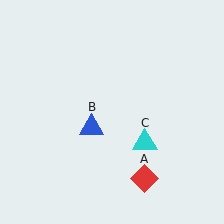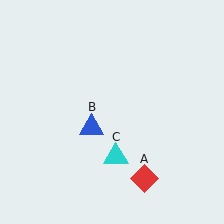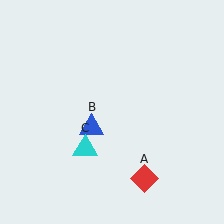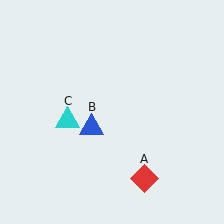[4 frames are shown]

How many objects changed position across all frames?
1 object changed position: cyan triangle (object C).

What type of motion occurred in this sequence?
The cyan triangle (object C) rotated clockwise around the center of the scene.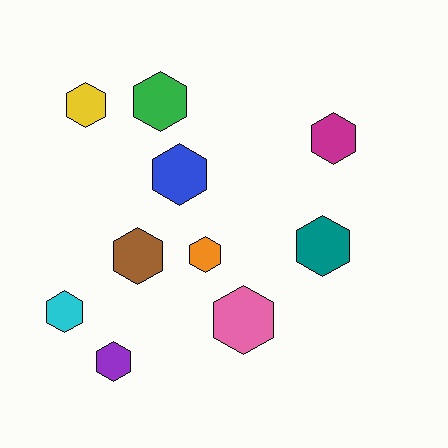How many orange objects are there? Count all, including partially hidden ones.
There is 1 orange object.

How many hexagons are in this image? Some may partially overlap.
There are 10 hexagons.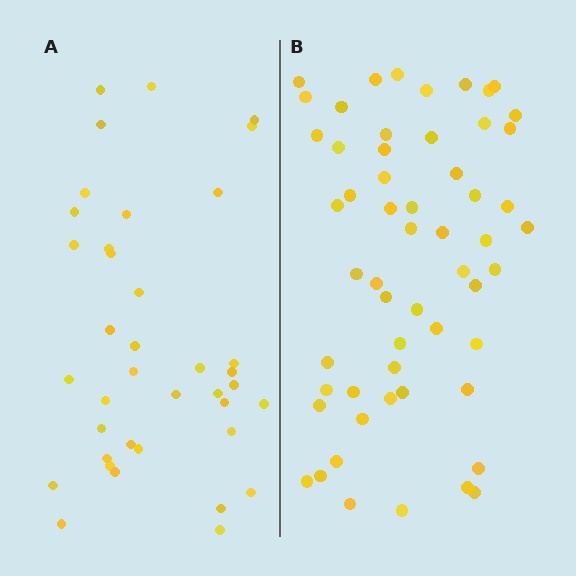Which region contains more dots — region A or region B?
Region B (the right region) has more dots.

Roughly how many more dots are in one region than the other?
Region B has approximately 20 more dots than region A.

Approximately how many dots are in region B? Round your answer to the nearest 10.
About 60 dots. (The exact count is 56, which rounds to 60.)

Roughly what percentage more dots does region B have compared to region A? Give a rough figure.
About 45% more.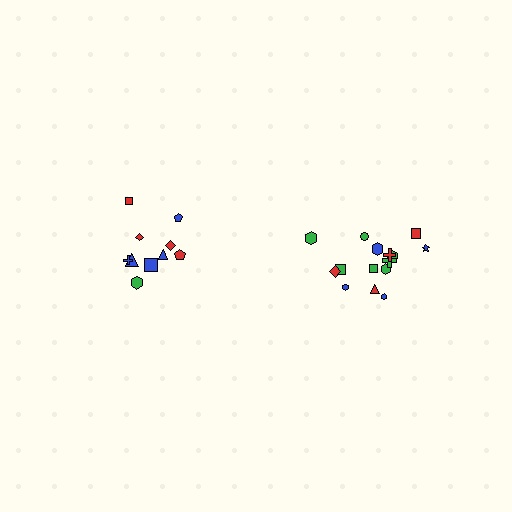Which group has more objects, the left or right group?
The right group.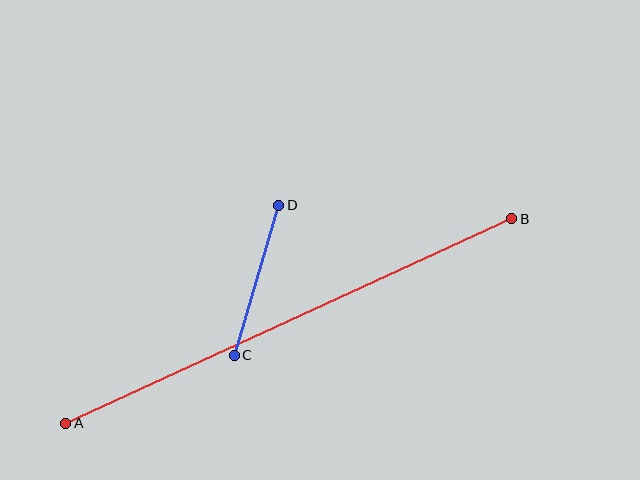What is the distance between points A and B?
The distance is approximately 491 pixels.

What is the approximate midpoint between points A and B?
The midpoint is at approximately (289, 321) pixels.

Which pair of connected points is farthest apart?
Points A and B are farthest apart.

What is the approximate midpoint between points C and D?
The midpoint is at approximately (256, 280) pixels.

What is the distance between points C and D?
The distance is approximately 157 pixels.